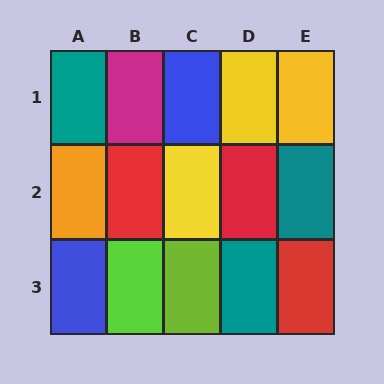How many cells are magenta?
1 cell is magenta.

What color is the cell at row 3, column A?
Blue.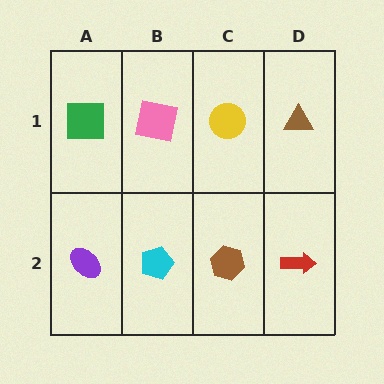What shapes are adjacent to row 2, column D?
A brown triangle (row 1, column D), a brown hexagon (row 2, column C).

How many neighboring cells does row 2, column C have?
3.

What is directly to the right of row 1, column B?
A yellow circle.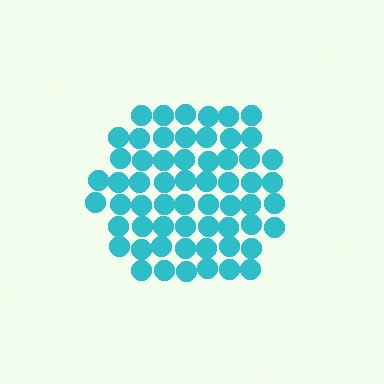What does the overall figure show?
The overall figure shows a hexagon.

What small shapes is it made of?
It is made of small circles.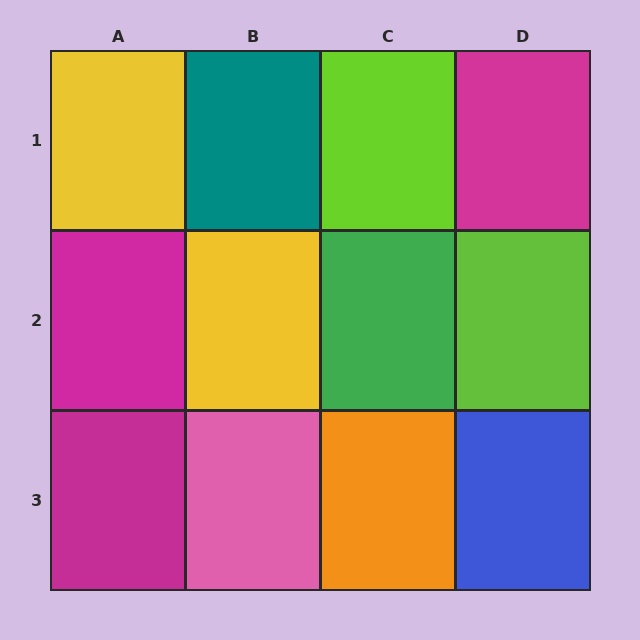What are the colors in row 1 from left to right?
Yellow, teal, lime, magenta.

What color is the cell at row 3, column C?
Orange.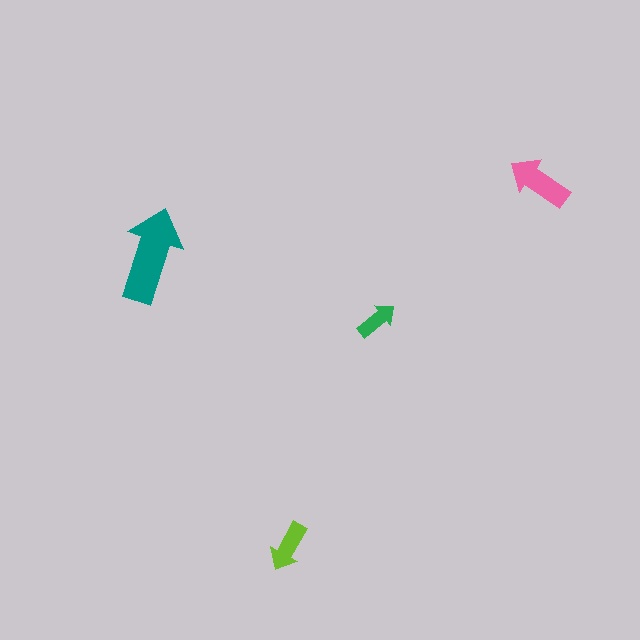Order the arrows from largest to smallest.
the teal one, the pink one, the lime one, the green one.